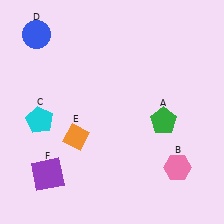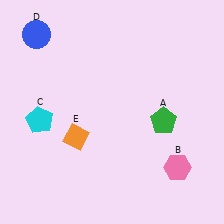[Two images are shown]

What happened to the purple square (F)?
The purple square (F) was removed in Image 2. It was in the bottom-left area of Image 1.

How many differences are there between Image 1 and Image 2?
There is 1 difference between the two images.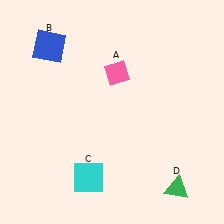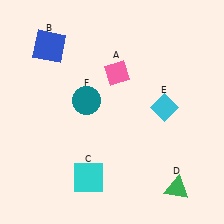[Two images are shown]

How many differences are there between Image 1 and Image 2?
There are 2 differences between the two images.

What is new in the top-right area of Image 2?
A cyan diamond (E) was added in the top-right area of Image 2.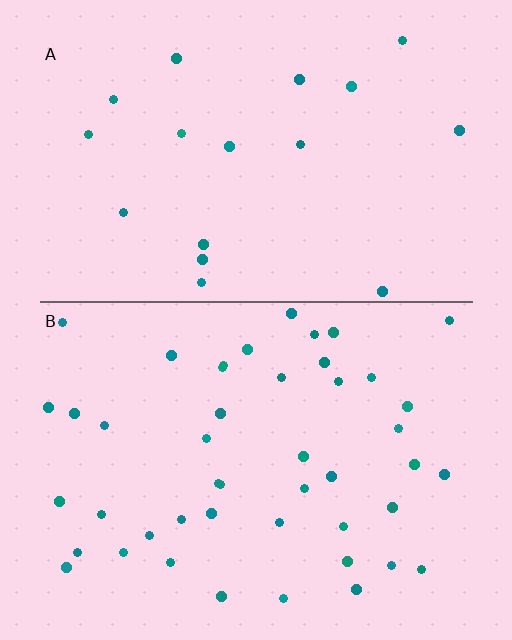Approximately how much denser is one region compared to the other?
Approximately 2.6× — region B over region A.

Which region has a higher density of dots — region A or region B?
B (the bottom).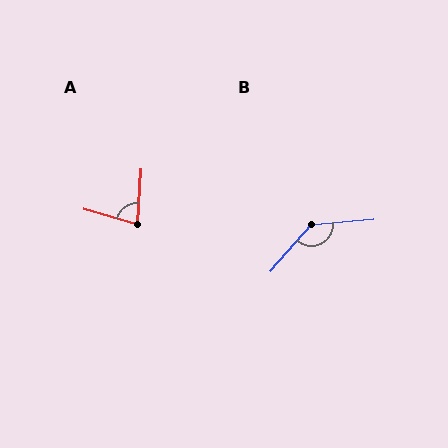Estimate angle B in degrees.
Approximately 137 degrees.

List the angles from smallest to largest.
A (77°), B (137°).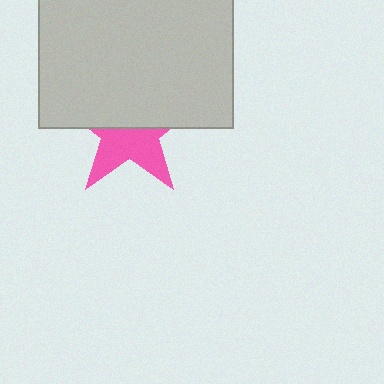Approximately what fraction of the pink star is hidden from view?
Roughly 55% of the pink star is hidden behind the light gray square.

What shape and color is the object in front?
The object in front is a light gray square.